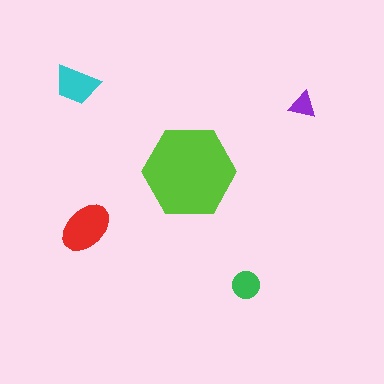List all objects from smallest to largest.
The purple triangle, the green circle, the cyan trapezoid, the red ellipse, the lime hexagon.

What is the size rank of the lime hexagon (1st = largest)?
1st.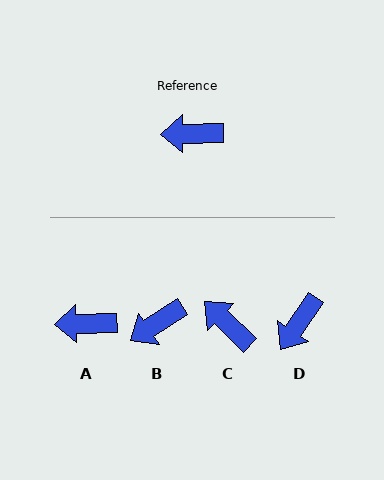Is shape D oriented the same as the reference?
No, it is off by about 55 degrees.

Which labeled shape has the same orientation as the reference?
A.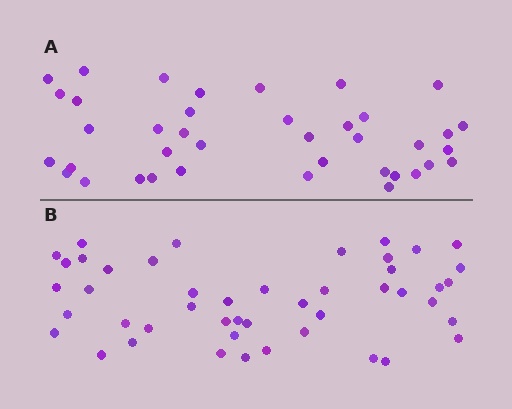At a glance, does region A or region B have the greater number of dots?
Region B (the bottom region) has more dots.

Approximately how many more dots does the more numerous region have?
Region B has roughly 8 or so more dots than region A.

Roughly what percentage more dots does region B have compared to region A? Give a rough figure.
About 20% more.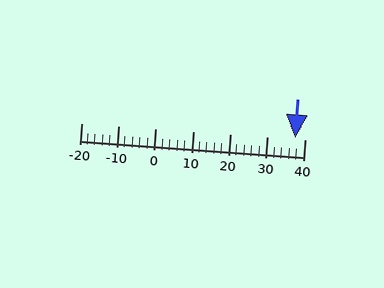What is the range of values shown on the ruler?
The ruler shows values from -20 to 40.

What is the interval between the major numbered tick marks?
The major tick marks are spaced 10 units apart.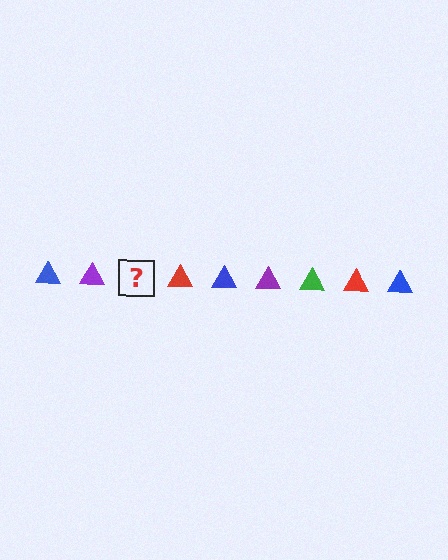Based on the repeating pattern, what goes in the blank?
The blank should be a green triangle.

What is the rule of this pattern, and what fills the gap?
The rule is that the pattern cycles through blue, purple, green, red triangles. The gap should be filled with a green triangle.